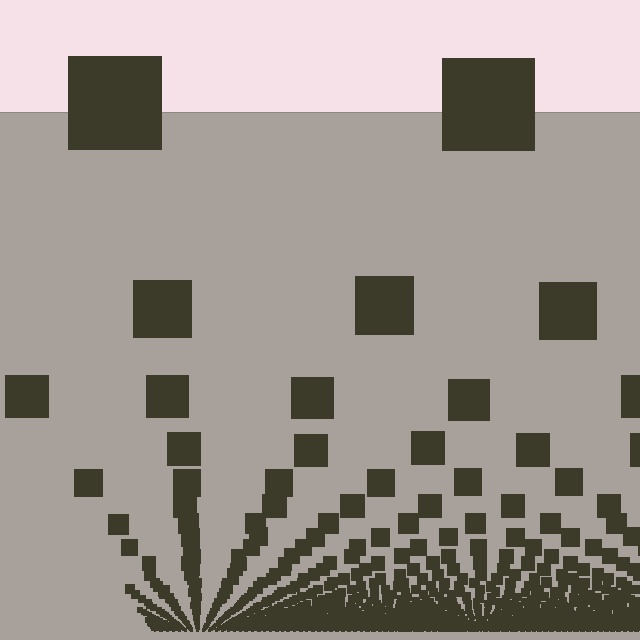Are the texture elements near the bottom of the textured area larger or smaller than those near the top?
Smaller. The gradient is inverted — elements near the bottom are smaller and denser.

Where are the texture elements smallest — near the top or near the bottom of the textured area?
Near the bottom.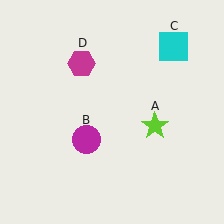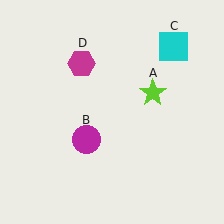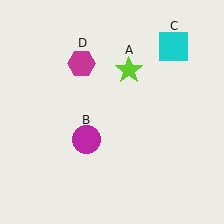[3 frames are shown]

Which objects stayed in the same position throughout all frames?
Magenta circle (object B) and cyan square (object C) and magenta hexagon (object D) remained stationary.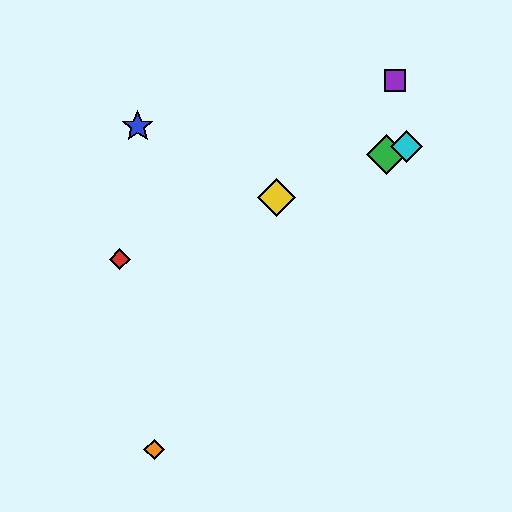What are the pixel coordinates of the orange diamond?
The orange diamond is at (154, 450).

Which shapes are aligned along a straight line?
The red diamond, the green diamond, the yellow diamond, the cyan diamond are aligned along a straight line.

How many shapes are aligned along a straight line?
4 shapes (the red diamond, the green diamond, the yellow diamond, the cyan diamond) are aligned along a straight line.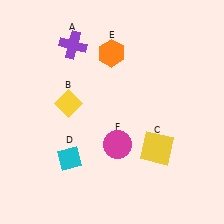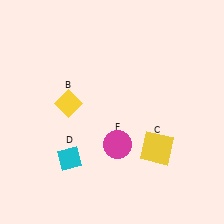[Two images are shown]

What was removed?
The purple cross (A), the orange hexagon (E) were removed in Image 2.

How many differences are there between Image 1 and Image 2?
There are 2 differences between the two images.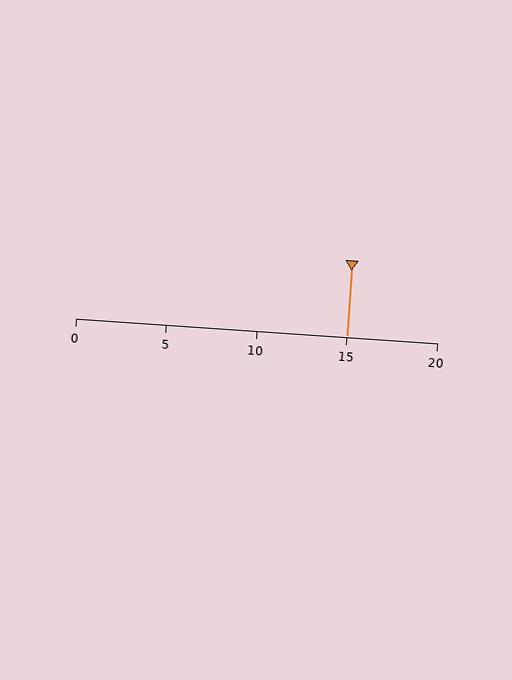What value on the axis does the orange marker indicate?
The marker indicates approximately 15.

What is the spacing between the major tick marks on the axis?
The major ticks are spaced 5 apart.